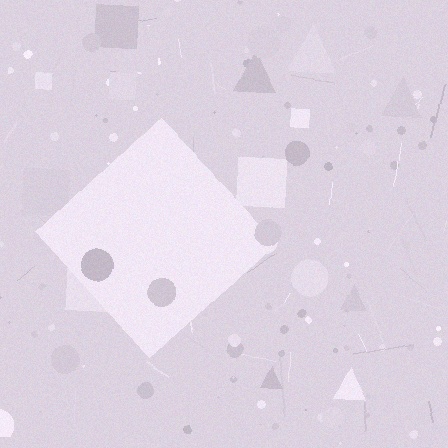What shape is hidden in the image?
A diamond is hidden in the image.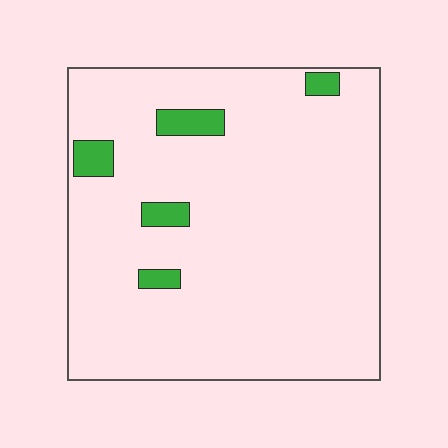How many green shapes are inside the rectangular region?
5.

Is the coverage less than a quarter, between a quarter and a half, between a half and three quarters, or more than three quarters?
Less than a quarter.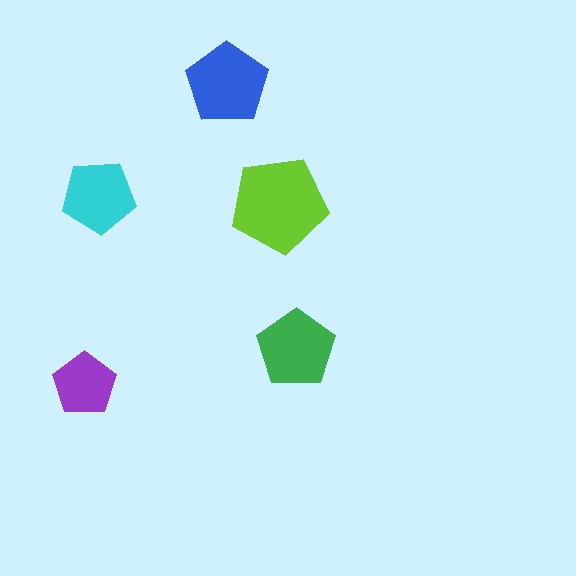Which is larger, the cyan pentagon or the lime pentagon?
The lime one.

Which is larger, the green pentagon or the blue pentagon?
The blue one.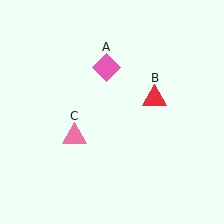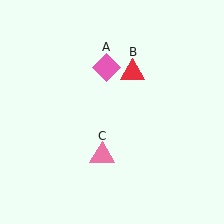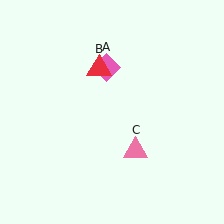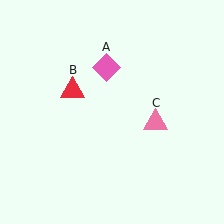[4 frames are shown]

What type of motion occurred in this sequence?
The red triangle (object B), pink triangle (object C) rotated counterclockwise around the center of the scene.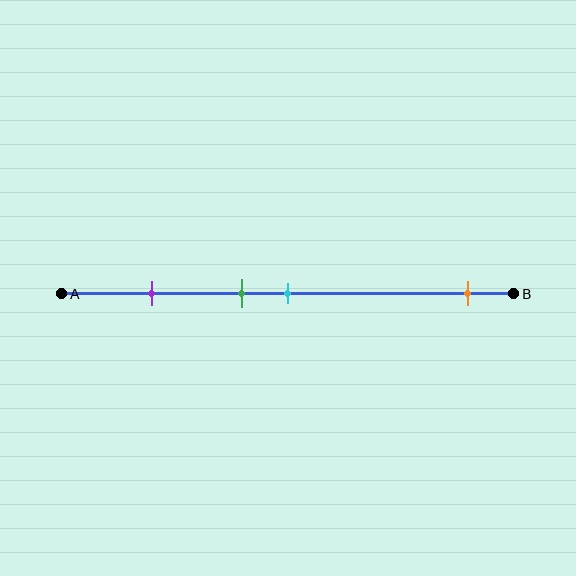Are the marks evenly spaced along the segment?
No, the marks are not evenly spaced.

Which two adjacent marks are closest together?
The green and cyan marks are the closest adjacent pair.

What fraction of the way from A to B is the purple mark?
The purple mark is approximately 20% (0.2) of the way from A to B.